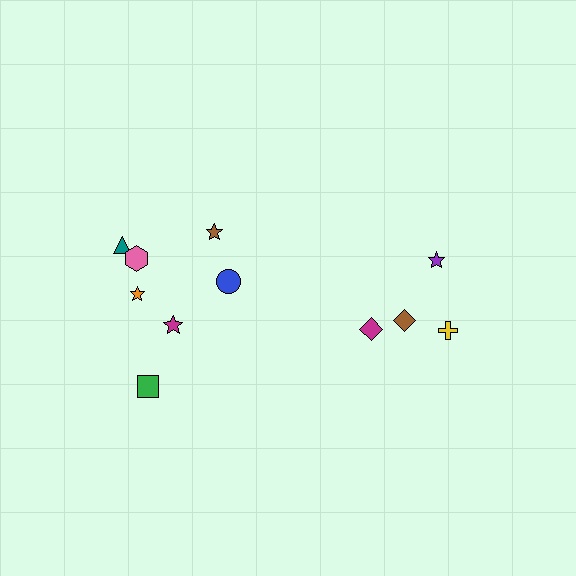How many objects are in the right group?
There are 4 objects.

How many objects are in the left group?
There are 7 objects.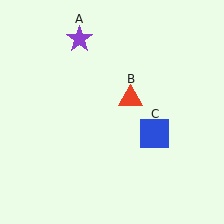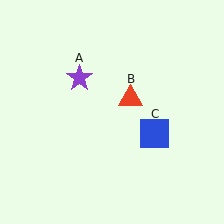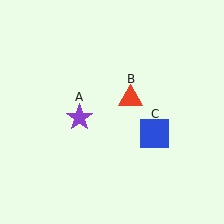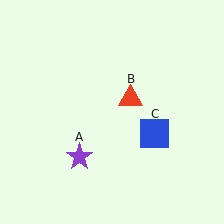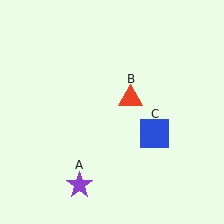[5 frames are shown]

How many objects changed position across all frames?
1 object changed position: purple star (object A).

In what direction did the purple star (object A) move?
The purple star (object A) moved down.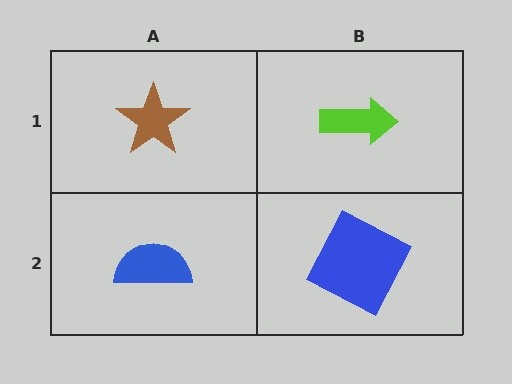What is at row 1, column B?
A lime arrow.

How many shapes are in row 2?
2 shapes.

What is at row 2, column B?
A blue square.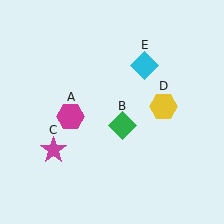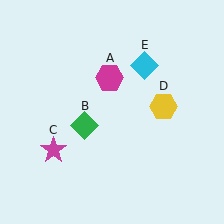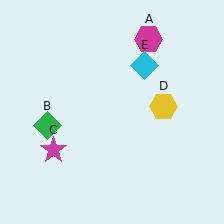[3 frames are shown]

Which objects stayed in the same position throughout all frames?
Magenta star (object C) and yellow hexagon (object D) and cyan diamond (object E) remained stationary.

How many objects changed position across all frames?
2 objects changed position: magenta hexagon (object A), green diamond (object B).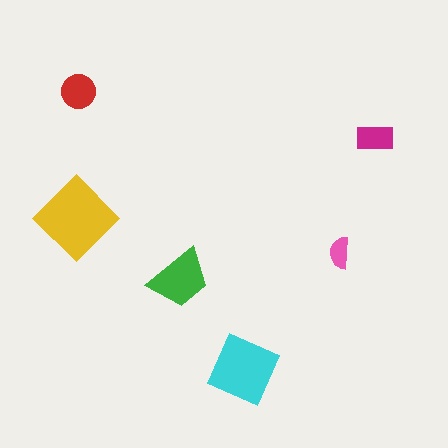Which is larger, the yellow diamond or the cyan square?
The yellow diamond.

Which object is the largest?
The yellow diamond.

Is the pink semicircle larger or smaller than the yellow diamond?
Smaller.